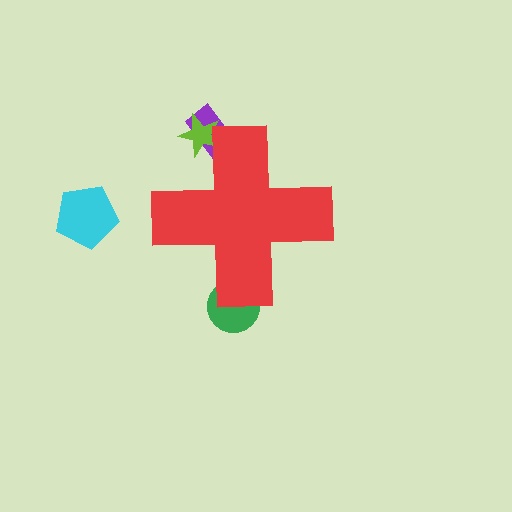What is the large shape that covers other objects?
A red cross.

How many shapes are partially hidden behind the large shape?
3 shapes are partially hidden.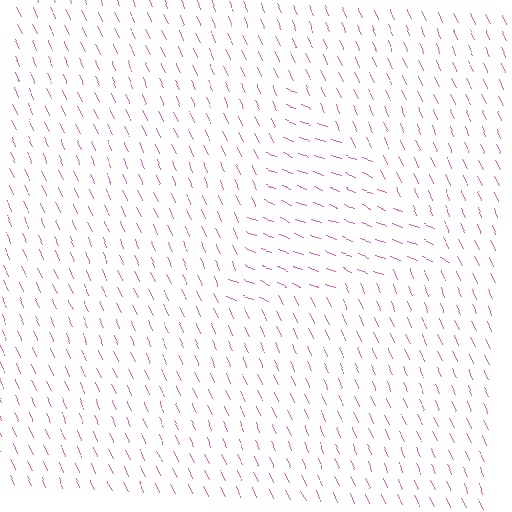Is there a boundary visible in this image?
Yes, there is a texture boundary formed by a change in line orientation.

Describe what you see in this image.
The image is filled with small pink line segments. A triangle region in the image has lines oriented differently from the surrounding lines, creating a visible texture boundary.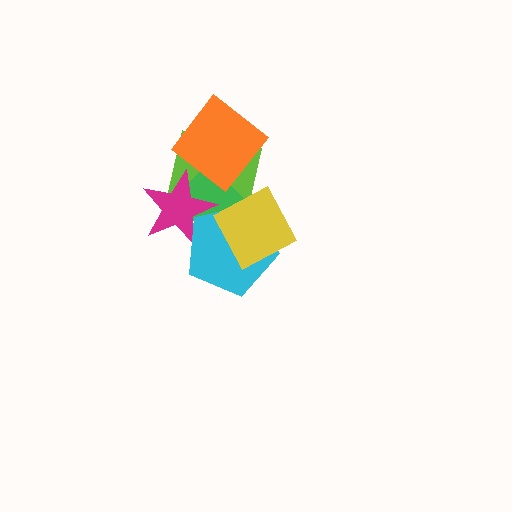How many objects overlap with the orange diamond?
2 objects overlap with the orange diamond.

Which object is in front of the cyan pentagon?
The yellow square is in front of the cyan pentagon.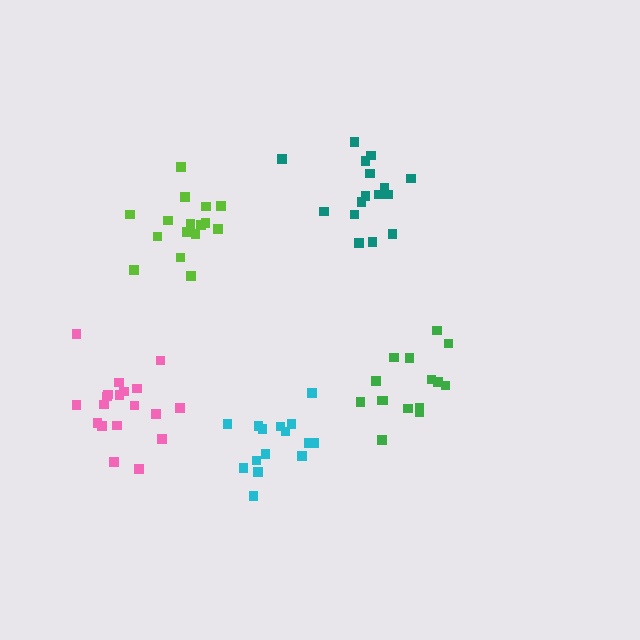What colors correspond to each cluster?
The clusters are colored: green, teal, lime, cyan, pink.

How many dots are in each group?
Group 1: 15 dots, Group 2: 16 dots, Group 3: 16 dots, Group 4: 15 dots, Group 5: 19 dots (81 total).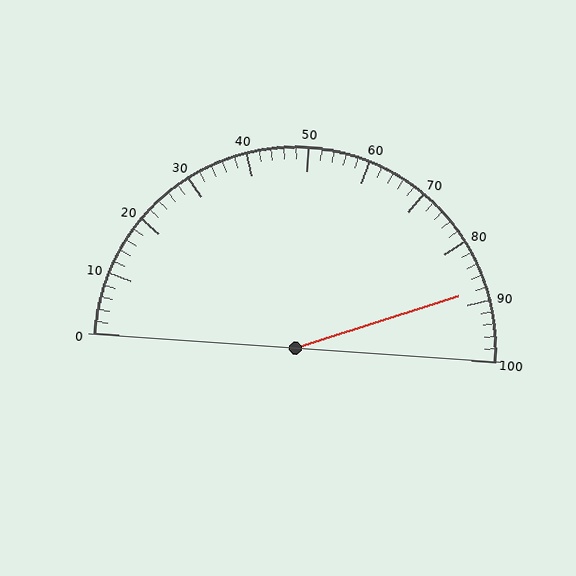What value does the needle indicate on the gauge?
The needle indicates approximately 88.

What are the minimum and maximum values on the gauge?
The gauge ranges from 0 to 100.